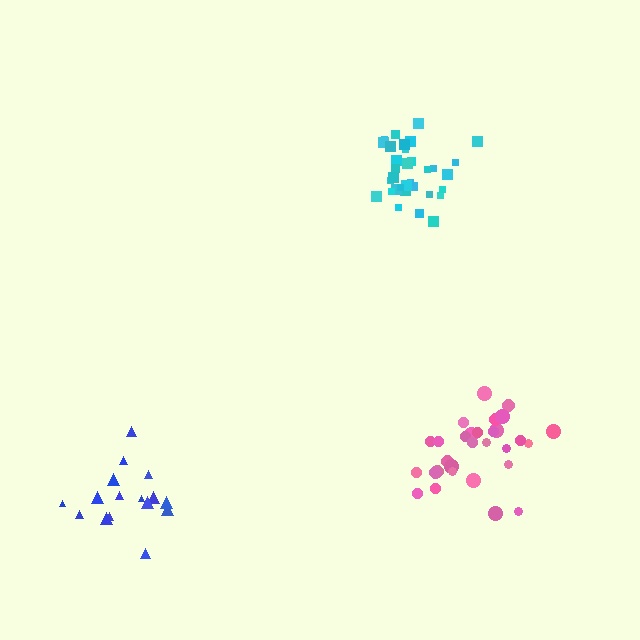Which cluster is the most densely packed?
Cyan.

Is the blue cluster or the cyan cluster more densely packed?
Cyan.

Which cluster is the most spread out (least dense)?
Blue.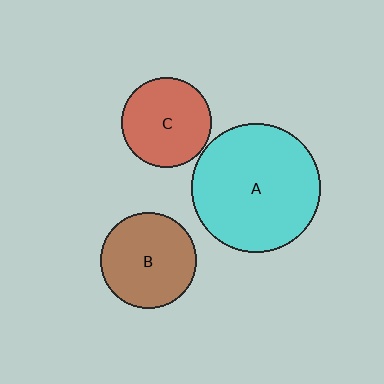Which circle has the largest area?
Circle A (cyan).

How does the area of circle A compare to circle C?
Approximately 2.0 times.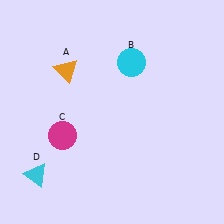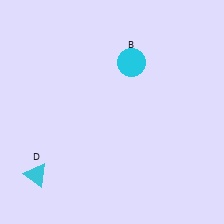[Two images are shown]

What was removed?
The magenta circle (C), the orange triangle (A) were removed in Image 2.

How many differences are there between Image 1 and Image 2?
There are 2 differences between the two images.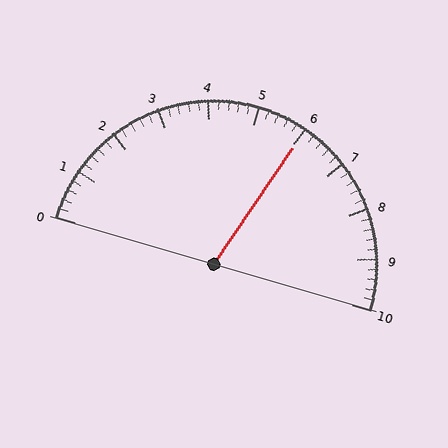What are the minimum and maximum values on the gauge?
The gauge ranges from 0 to 10.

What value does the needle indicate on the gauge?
The needle indicates approximately 6.0.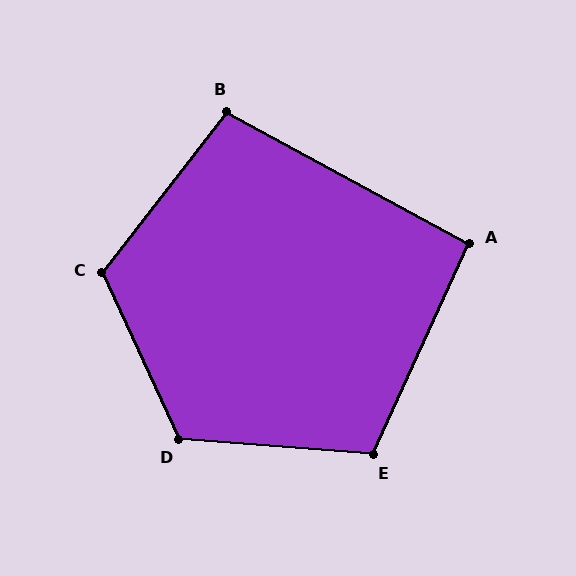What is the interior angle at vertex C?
Approximately 117 degrees (obtuse).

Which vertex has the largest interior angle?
D, at approximately 119 degrees.